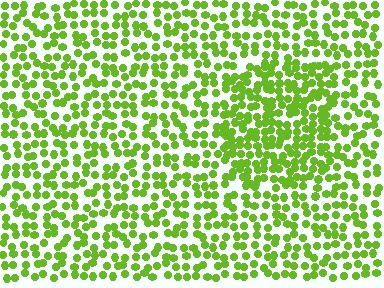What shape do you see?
I see a rectangle.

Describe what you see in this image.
The image contains small lime elements arranged at two different densities. A rectangle-shaped region is visible where the elements are more densely packed than the surrounding area.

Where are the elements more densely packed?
The elements are more densely packed inside the rectangle boundary.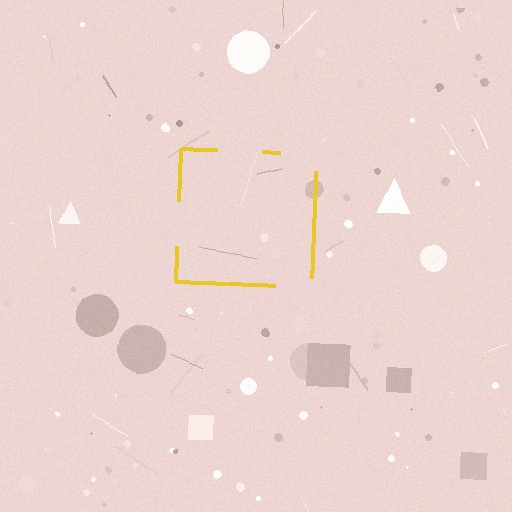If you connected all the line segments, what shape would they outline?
They would outline a square.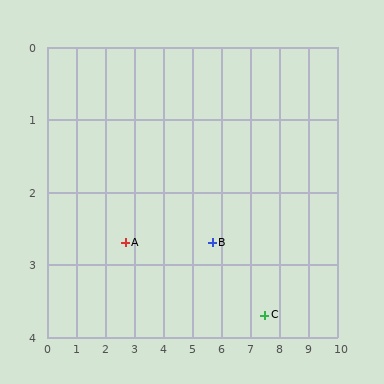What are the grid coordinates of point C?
Point C is at approximately (7.5, 3.7).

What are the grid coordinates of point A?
Point A is at approximately (2.7, 2.7).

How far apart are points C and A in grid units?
Points C and A are about 4.9 grid units apart.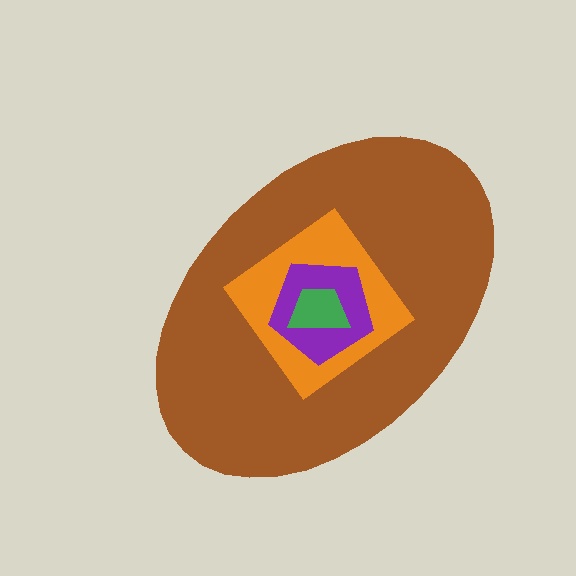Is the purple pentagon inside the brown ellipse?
Yes.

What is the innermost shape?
The green trapezoid.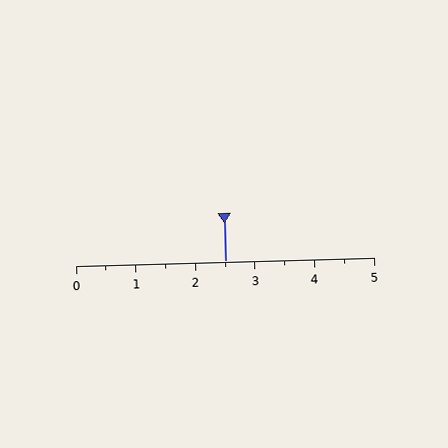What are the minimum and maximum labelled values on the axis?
The axis runs from 0 to 5.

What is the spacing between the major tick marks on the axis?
The major ticks are spaced 1 apart.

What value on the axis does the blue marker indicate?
The marker indicates approximately 2.5.